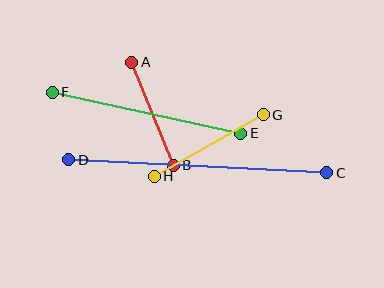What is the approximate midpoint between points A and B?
The midpoint is at approximately (152, 114) pixels.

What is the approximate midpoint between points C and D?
The midpoint is at approximately (198, 166) pixels.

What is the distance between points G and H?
The distance is approximately 125 pixels.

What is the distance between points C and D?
The distance is approximately 259 pixels.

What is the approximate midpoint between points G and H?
The midpoint is at approximately (209, 145) pixels.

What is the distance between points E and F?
The distance is approximately 193 pixels.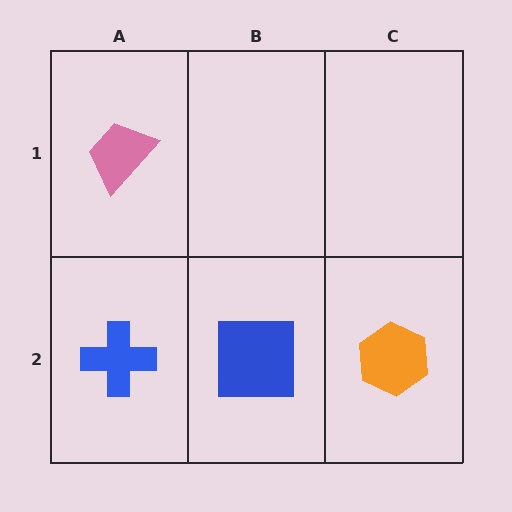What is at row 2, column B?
A blue square.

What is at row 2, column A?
A blue cross.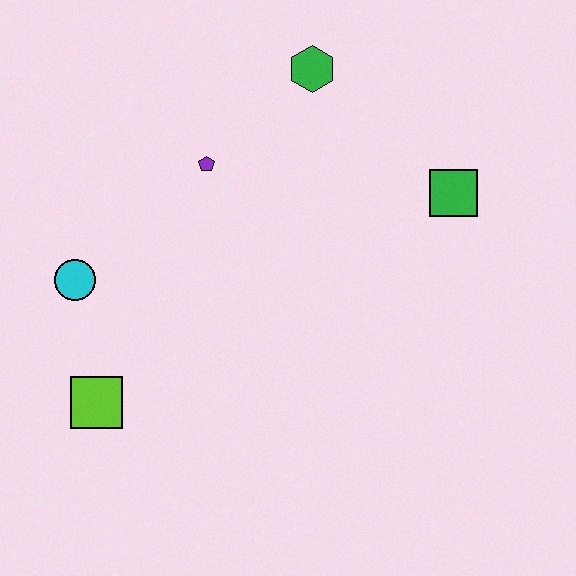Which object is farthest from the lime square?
The green square is farthest from the lime square.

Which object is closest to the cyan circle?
The lime square is closest to the cyan circle.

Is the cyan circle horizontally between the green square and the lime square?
No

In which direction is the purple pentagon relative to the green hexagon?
The purple pentagon is to the left of the green hexagon.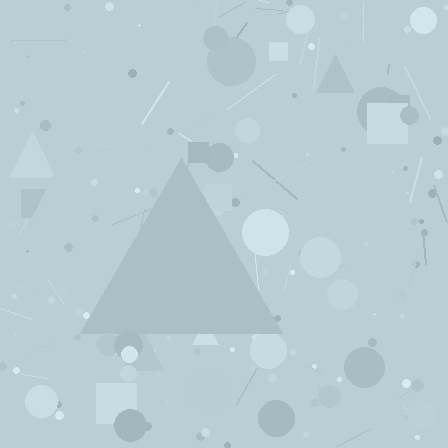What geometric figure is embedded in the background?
A triangle is embedded in the background.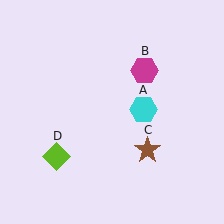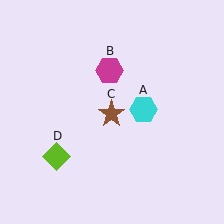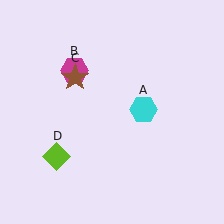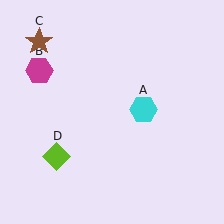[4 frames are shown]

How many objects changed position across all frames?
2 objects changed position: magenta hexagon (object B), brown star (object C).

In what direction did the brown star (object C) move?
The brown star (object C) moved up and to the left.